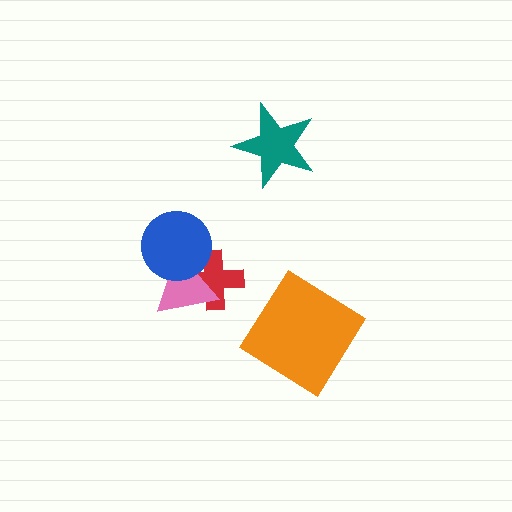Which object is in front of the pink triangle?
The blue circle is in front of the pink triangle.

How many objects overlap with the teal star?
0 objects overlap with the teal star.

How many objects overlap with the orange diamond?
0 objects overlap with the orange diamond.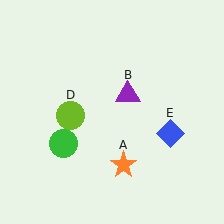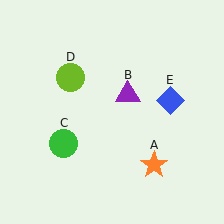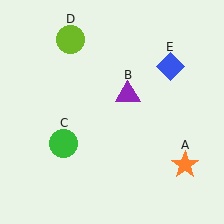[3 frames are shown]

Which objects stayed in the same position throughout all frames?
Purple triangle (object B) and green circle (object C) remained stationary.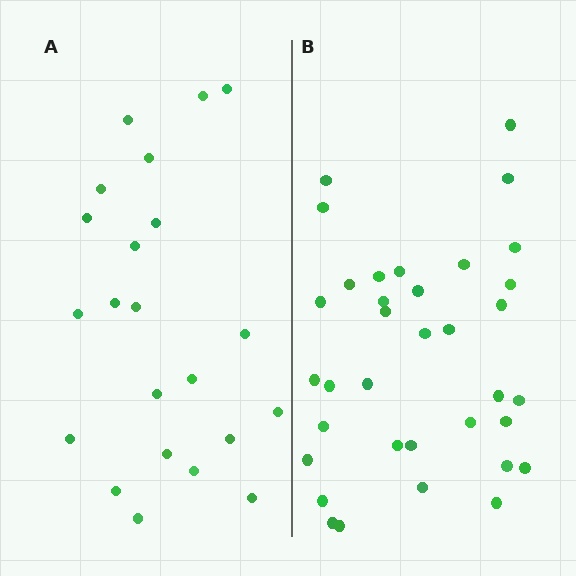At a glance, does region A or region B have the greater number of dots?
Region B (the right region) has more dots.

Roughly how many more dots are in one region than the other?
Region B has approximately 15 more dots than region A.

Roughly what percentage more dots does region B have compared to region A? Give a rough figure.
About 60% more.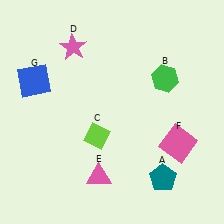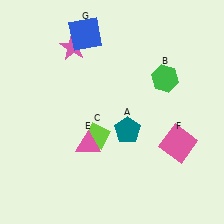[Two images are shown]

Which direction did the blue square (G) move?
The blue square (G) moved right.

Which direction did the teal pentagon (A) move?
The teal pentagon (A) moved up.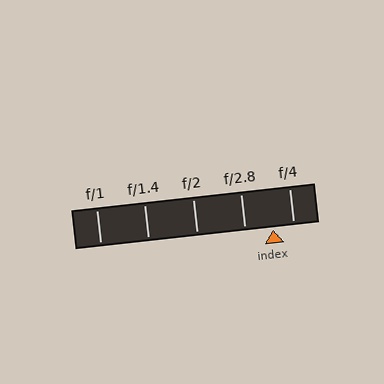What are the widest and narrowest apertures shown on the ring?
The widest aperture shown is f/1 and the narrowest is f/4.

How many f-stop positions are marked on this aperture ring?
There are 5 f-stop positions marked.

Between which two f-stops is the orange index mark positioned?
The index mark is between f/2.8 and f/4.